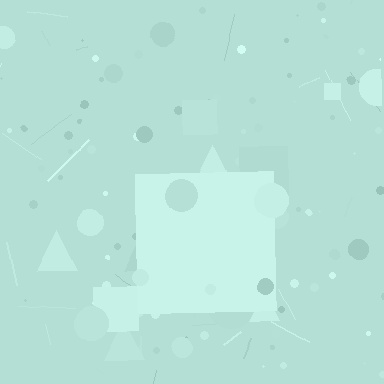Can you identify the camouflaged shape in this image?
The camouflaged shape is a square.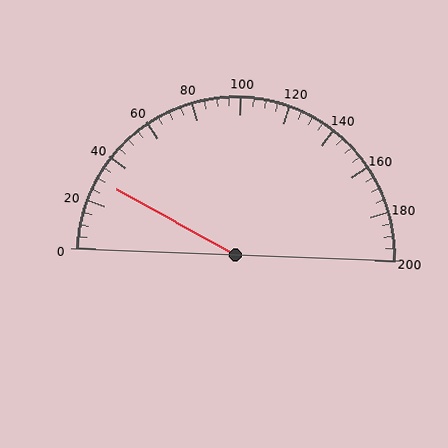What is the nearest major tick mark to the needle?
The nearest major tick mark is 40.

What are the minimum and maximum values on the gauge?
The gauge ranges from 0 to 200.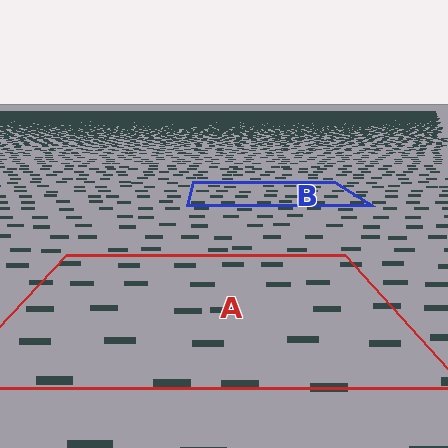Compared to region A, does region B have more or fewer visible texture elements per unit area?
Region B has more texture elements per unit area — they are packed more densely because it is farther away.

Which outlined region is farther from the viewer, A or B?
Region B is farther from the viewer — the texture elements inside it appear smaller and more densely packed.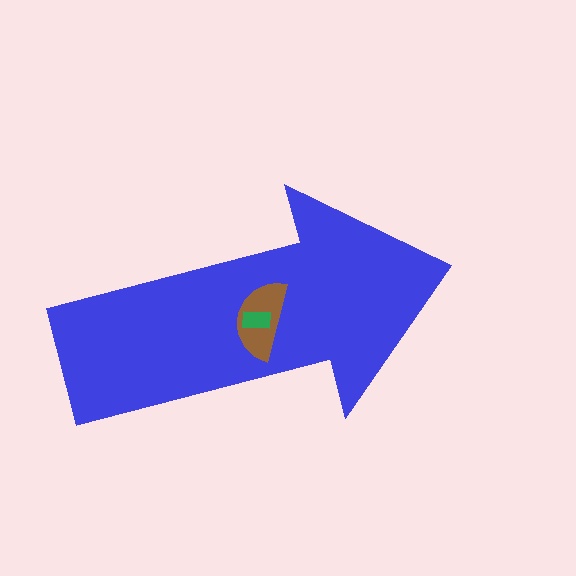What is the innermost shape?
The green rectangle.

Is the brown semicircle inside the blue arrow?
Yes.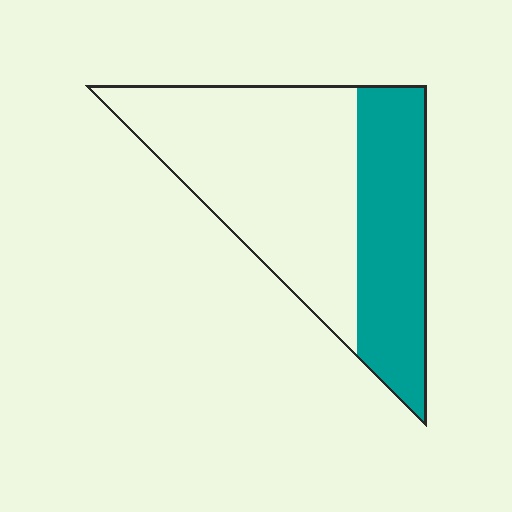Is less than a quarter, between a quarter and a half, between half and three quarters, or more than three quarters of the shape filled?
Between a quarter and a half.